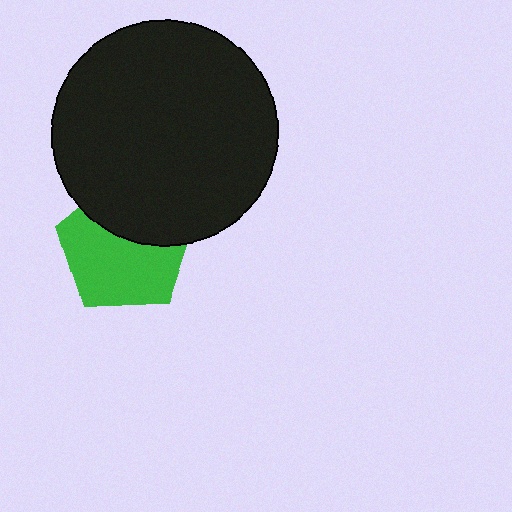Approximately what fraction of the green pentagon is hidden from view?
Roughly 38% of the green pentagon is hidden behind the black circle.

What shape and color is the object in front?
The object in front is a black circle.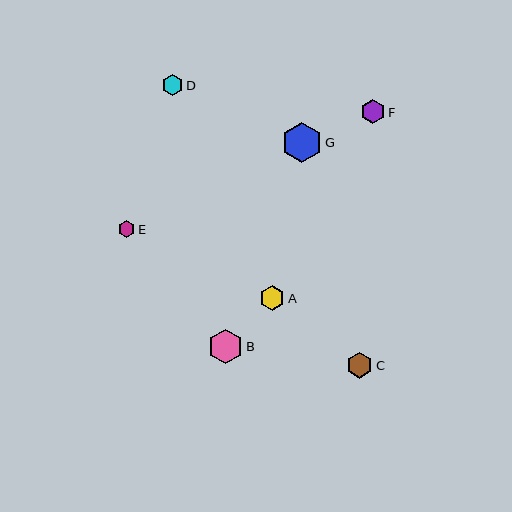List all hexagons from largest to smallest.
From largest to smallest: G, B, C, A, F, D, E.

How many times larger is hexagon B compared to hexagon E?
Hexagon B is approximately 2.0 times the size of hexagon E.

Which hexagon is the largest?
Hexagon G is the largest with a size of approximately 41 pixels.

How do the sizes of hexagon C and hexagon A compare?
Hexagon C and hexagon A are approximately the same size.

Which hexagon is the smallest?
Hexagon E is the smallest with a size of approximately 17 pixels.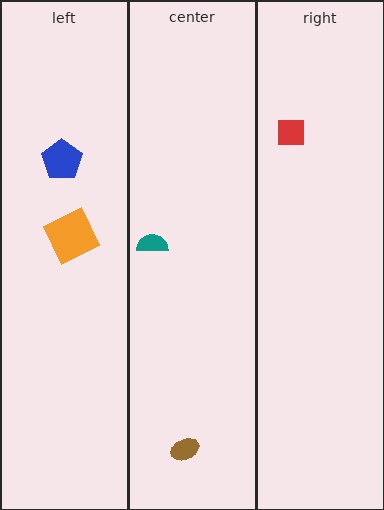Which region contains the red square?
The right region.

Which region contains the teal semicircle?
The center region.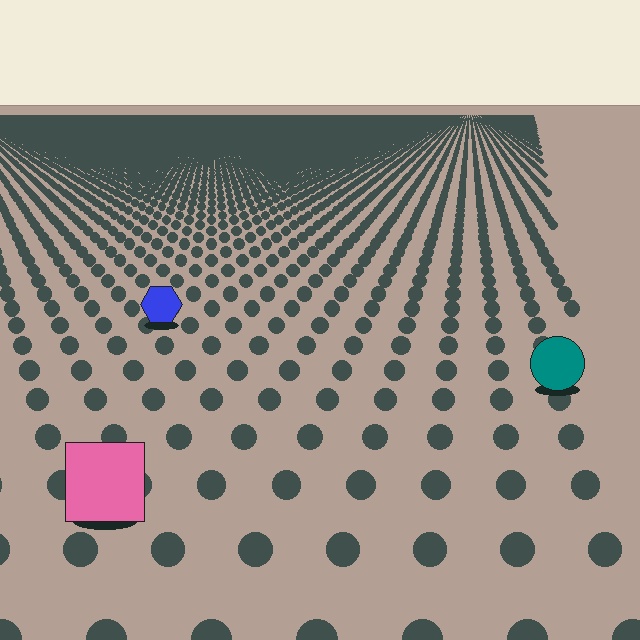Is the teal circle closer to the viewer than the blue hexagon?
Yes. The teal circle is closer — you can tell from the texture gradient: the ground texture is coarser near it.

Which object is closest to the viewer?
The pink square is closest. The texture marks near it are larger and more spread out.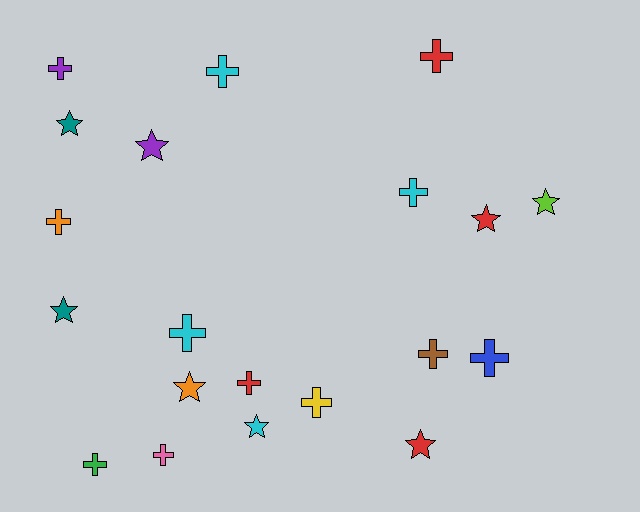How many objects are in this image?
There are 20 objects.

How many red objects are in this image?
There are 4 red objects.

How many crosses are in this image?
There are 12 crosses.